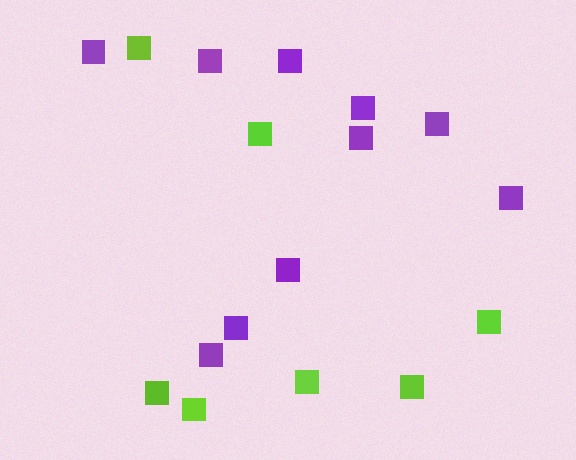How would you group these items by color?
There are 2 groups: one group of purple squares (10) and one group of lime squares (7).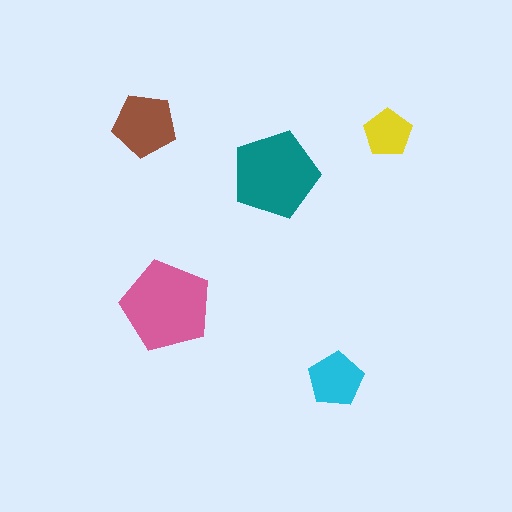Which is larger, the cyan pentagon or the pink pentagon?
The pink one.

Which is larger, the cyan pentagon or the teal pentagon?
The teal one.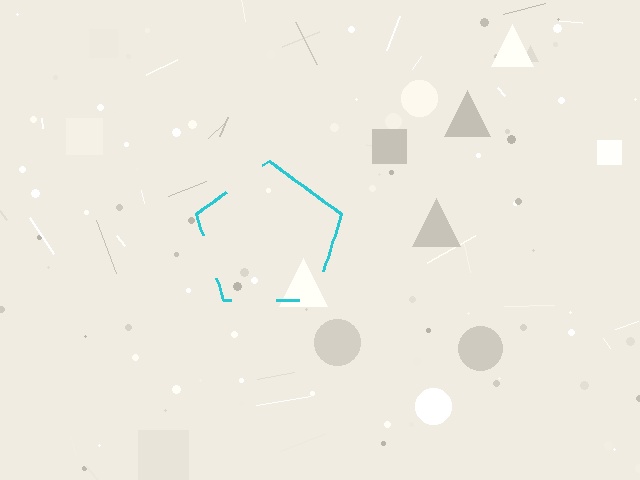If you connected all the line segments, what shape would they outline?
They would outline a pentagon.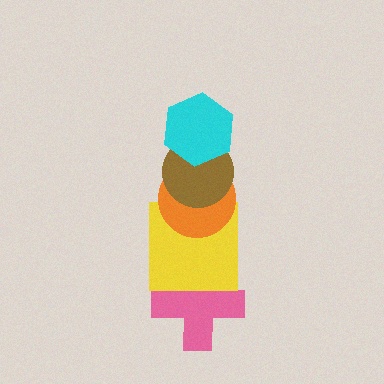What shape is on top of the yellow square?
The orange circle is on top of the yellow square.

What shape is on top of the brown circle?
The cyan hexagon is on top of the brown circle.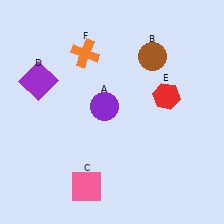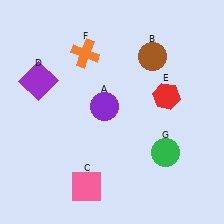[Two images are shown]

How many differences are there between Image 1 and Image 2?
There is 1 difference between the two images.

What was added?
A green circle (G) was added in Image 2.